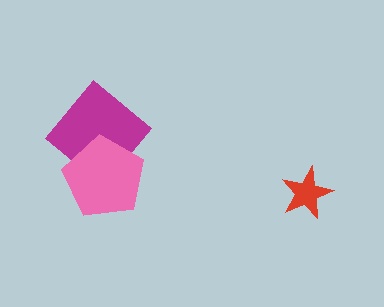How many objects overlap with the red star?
0 objects overlap with the red star.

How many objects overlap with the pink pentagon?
1 object overlaps with the pink pentagon.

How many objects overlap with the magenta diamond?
1 object overlaps with the magenta diamond.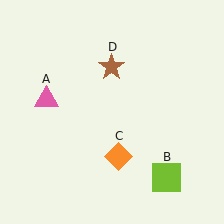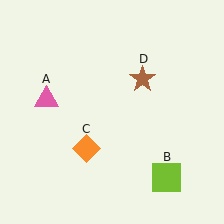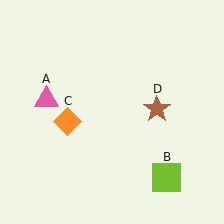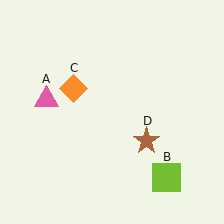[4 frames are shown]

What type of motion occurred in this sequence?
The orange diamond (object C), brown star (object D) rotated clockwise around the center of the scene.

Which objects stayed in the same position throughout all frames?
Pink triangle (object A) and lime square (object B) remained stationary.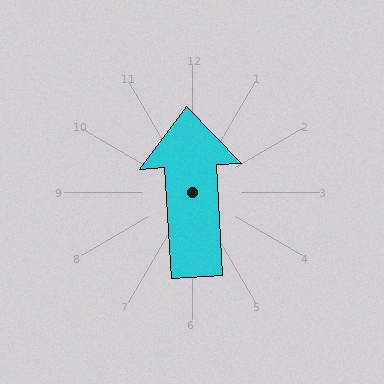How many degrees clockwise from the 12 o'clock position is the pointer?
Approximately 356 degrees.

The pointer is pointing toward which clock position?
Roughly 12 o'clock.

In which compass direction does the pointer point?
North.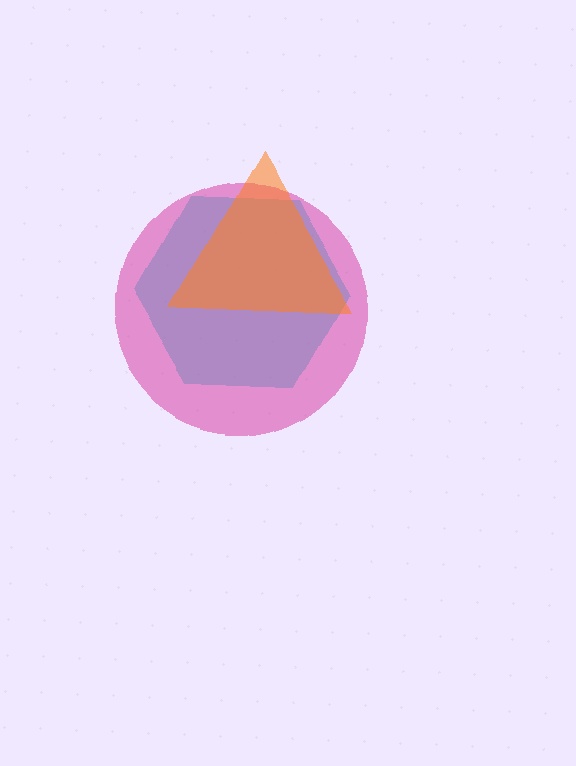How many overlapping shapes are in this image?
There are 3 overlapping shapes in the image.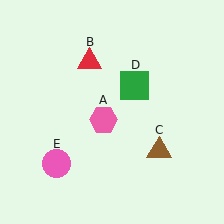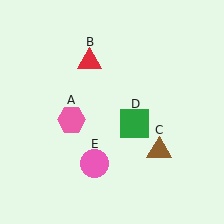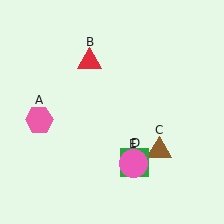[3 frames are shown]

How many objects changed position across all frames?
3 objects changed position: pink hexagon (object A), green square (object D), pink circle (object E).